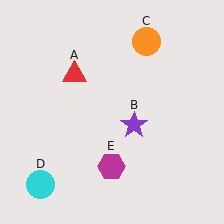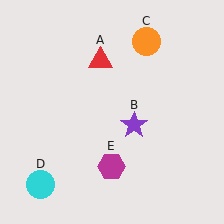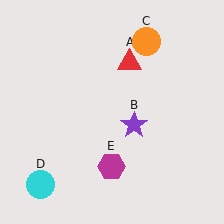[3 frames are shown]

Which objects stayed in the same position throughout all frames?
Purple star (object B) and orange circle (object C) and cyan circle (object D) and magenta hexagon (object E) remained stationary.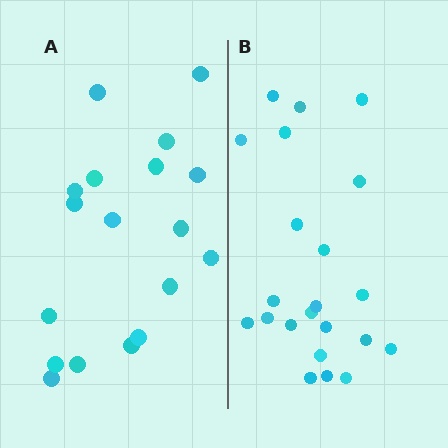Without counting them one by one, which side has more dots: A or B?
Region B (the right region) has more dots.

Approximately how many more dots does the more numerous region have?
Region B has about 4 more dots than region A.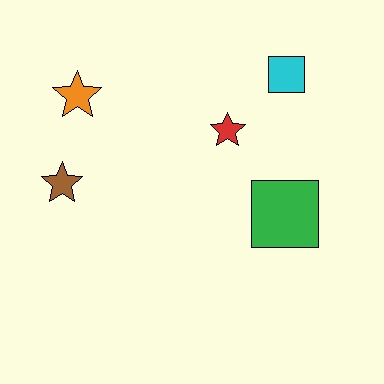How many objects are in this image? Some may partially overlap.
There are 5 objects.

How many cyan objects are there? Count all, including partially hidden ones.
There is 1 cyan object.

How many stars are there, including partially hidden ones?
There are 3 stars.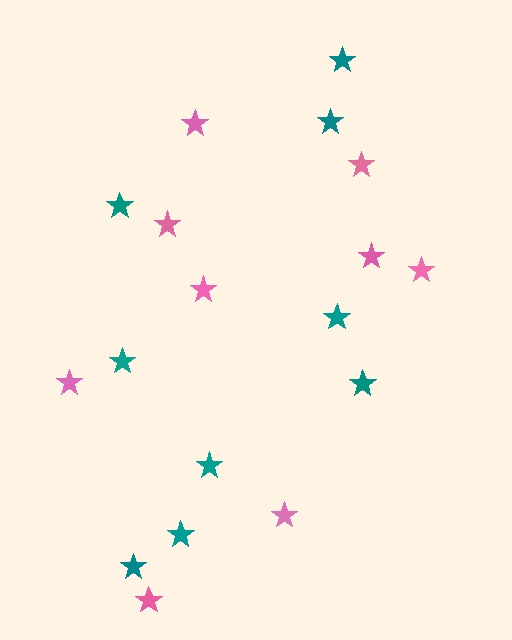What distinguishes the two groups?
There are 2 groups: one group of teal stars (9) and one group of pink stars (9).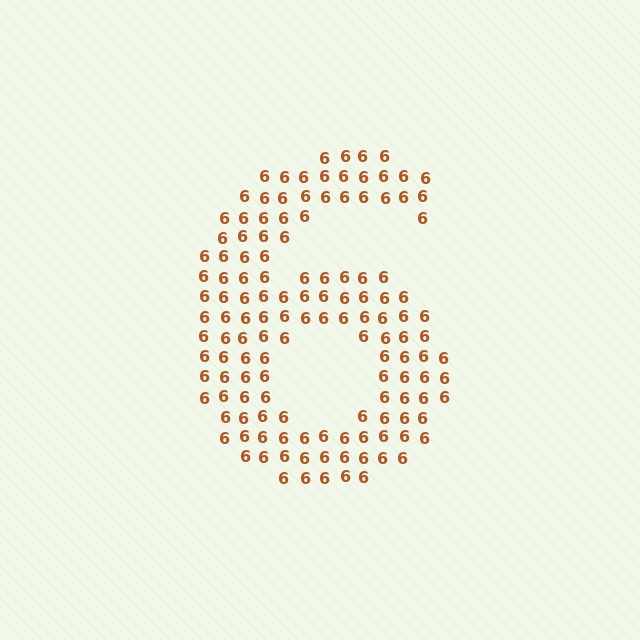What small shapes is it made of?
It is made of small digit 6's.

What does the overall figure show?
The overall figure shows the digit 6.